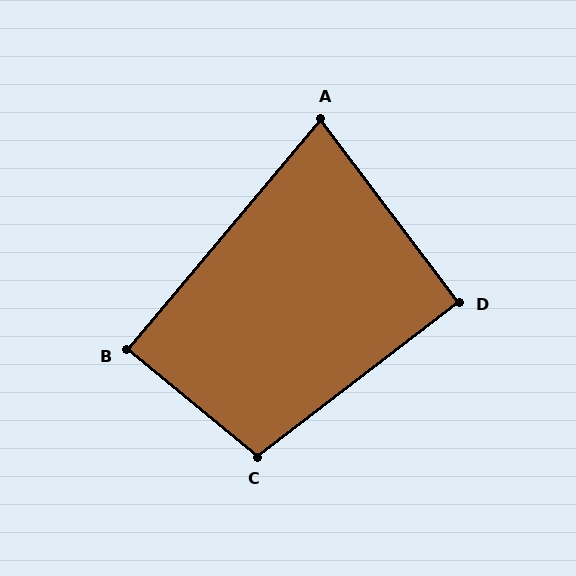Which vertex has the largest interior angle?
C, at approximately 103 degrees.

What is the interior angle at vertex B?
Approximately 90 degrees (approximately right).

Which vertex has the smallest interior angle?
A, at approximately 77 degrees.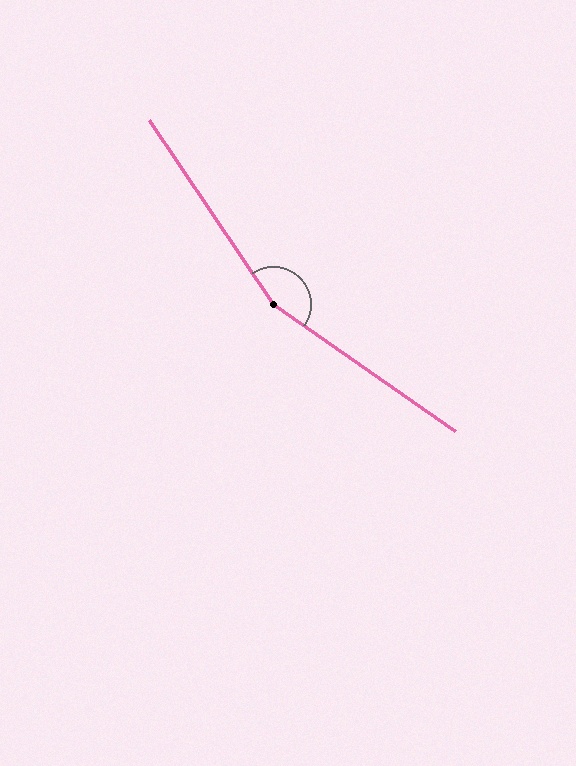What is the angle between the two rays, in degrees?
Approximately 159 degrees.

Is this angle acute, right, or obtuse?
It is obtuse.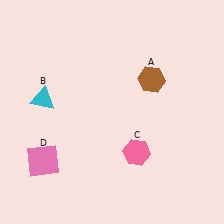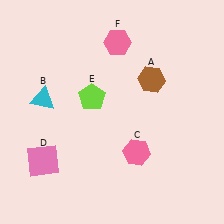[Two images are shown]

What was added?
A lime pentagon (E), a pink hexagon (F) were added in Image 2.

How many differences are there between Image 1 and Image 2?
There are 2 differences between the two images.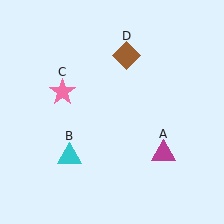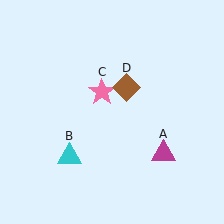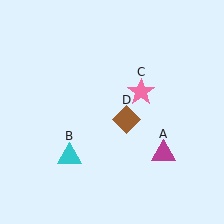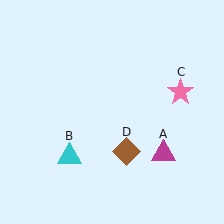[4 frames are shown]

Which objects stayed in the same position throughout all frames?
Magenta triangle (object A) and cyan triangle (object B) remained stationary.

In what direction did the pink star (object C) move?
The pink star (object C) moved right.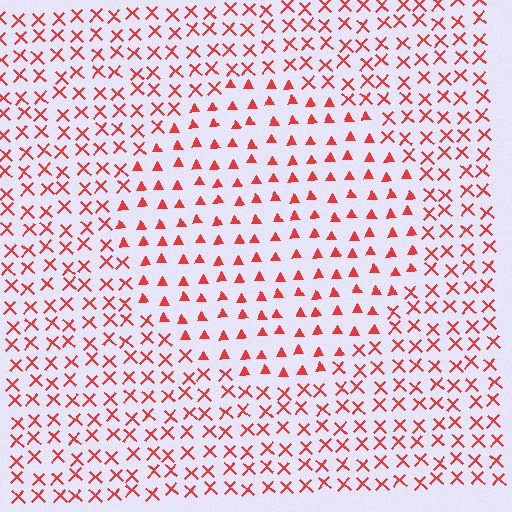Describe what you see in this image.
The image is filled with small red elements arranged in a uniform grid. A circle-shaped region contains triangles, while the surrounding area contains X marks. The boundary is defined purely by the change in element shape.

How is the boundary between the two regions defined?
The boundary is defined by a change in element shape: triangles inside vs. X marks outside. All elements share the same color and spacing.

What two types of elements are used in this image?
The image uses triangles inside the circle region and X marks outside it.